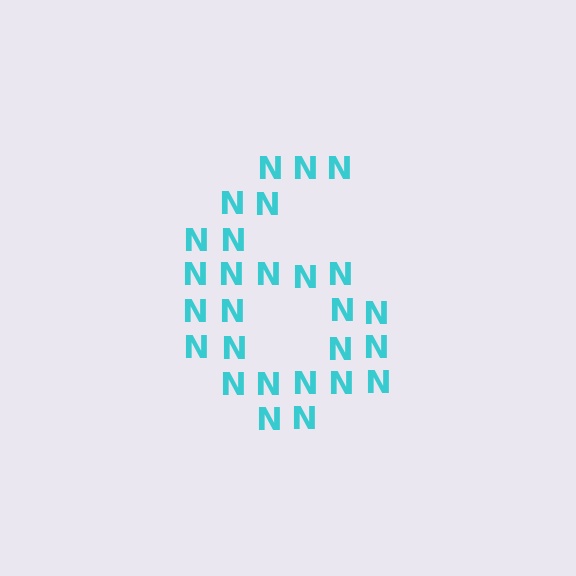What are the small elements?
The small elements are letter N's.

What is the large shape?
The large shape is the digit 6.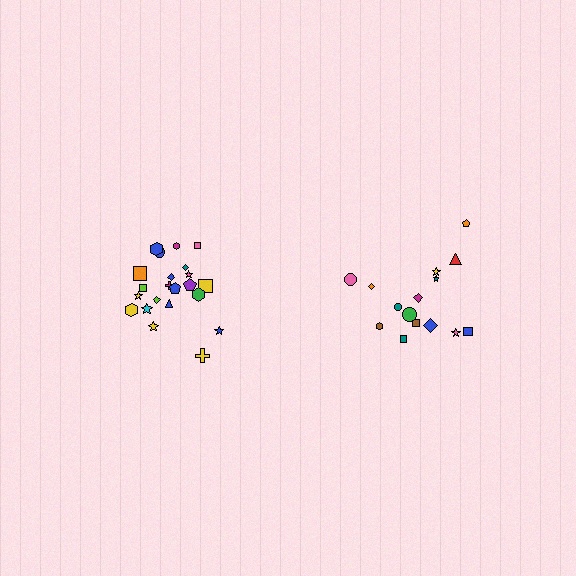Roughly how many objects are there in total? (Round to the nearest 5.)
Roughly 35 objects in total.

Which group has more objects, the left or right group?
The left group.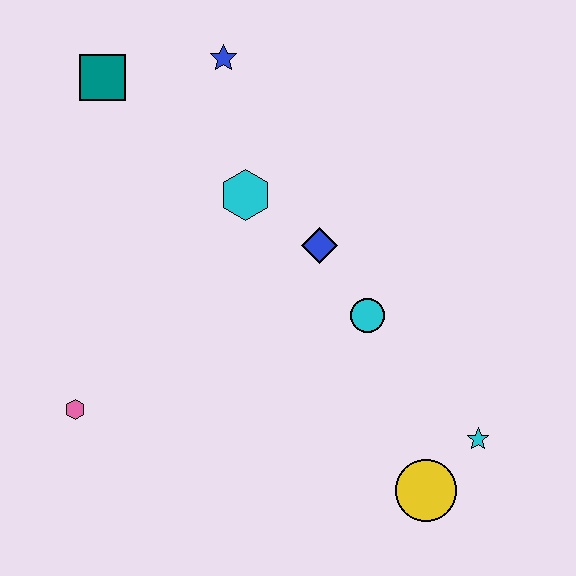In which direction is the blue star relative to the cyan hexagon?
The blue star is above the cyan hexagon.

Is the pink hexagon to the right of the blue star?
No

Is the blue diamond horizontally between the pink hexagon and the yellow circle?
Yes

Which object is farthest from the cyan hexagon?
The yellow circle is farthest from the cyan hexagon.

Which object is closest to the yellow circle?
The cyan star is closest to the yellow circle.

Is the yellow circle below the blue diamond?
Yes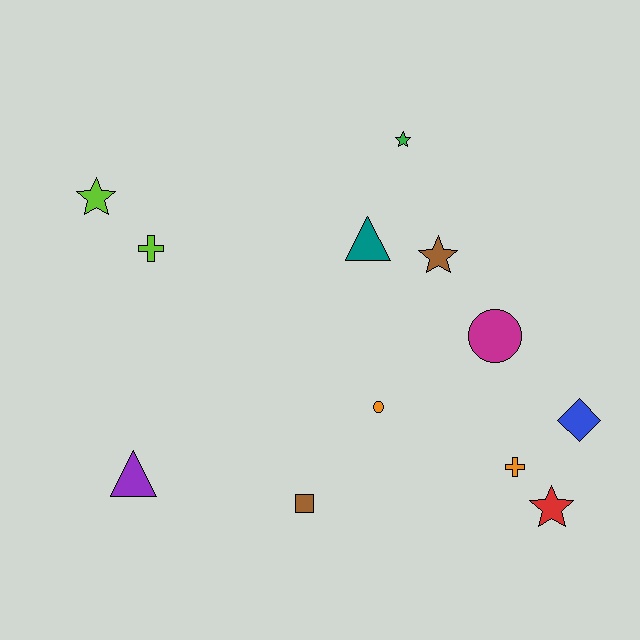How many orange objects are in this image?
There are 2 orange objects.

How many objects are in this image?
There are 12 objects.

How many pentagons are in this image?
There are no pentagons.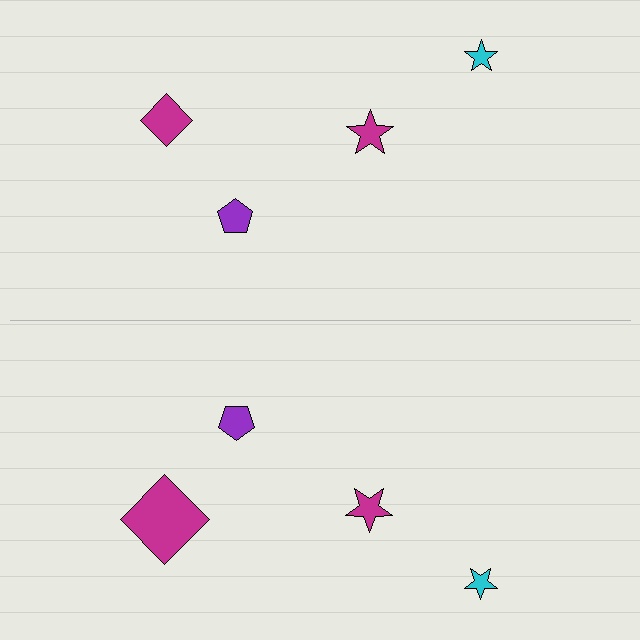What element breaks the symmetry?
The magenta diamond on the bottom side has a different size than its mirror counterpart.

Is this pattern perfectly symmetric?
No, the pattern is not perfectly symmetric. The magenta diamond on the bottom side has a different size than its mirror counterpart.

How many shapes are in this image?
There are 8 shapes in this image.